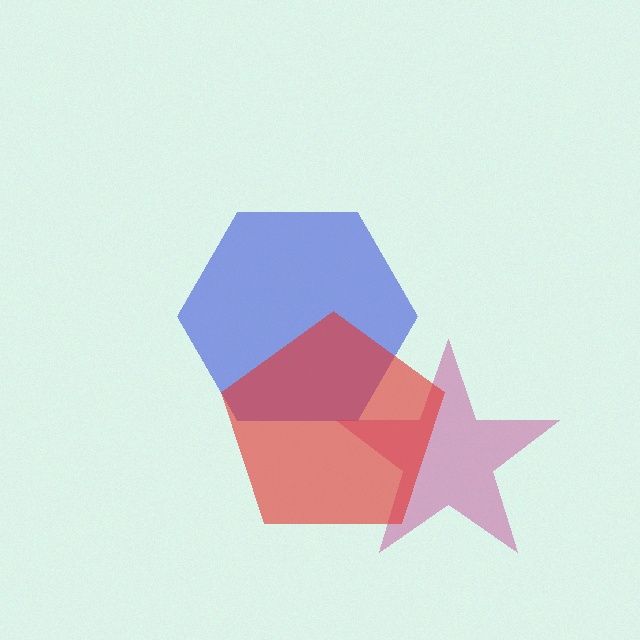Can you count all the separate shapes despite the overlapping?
Yes, there are 3 separate shapes.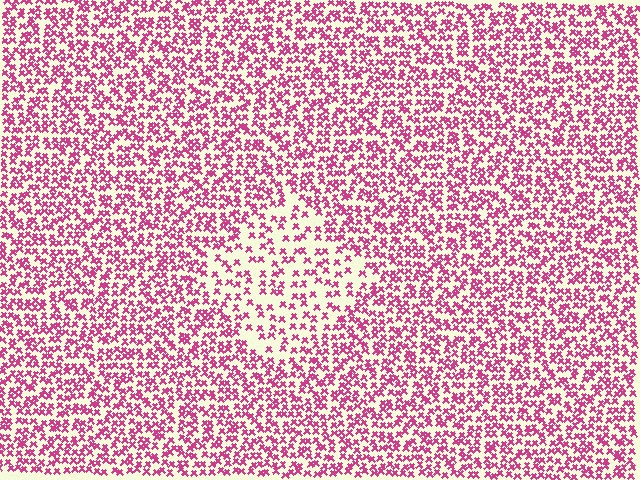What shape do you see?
I see a diamond.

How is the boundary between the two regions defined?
The boundary is defined by a change in element density (approximately 1.9x ratio). All elements are the same color, size, and shape.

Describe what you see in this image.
The image contains small magenta elements arranged at two different densities. A diamond-shaped region is visible where the elements are less densely packed than the surrounding area.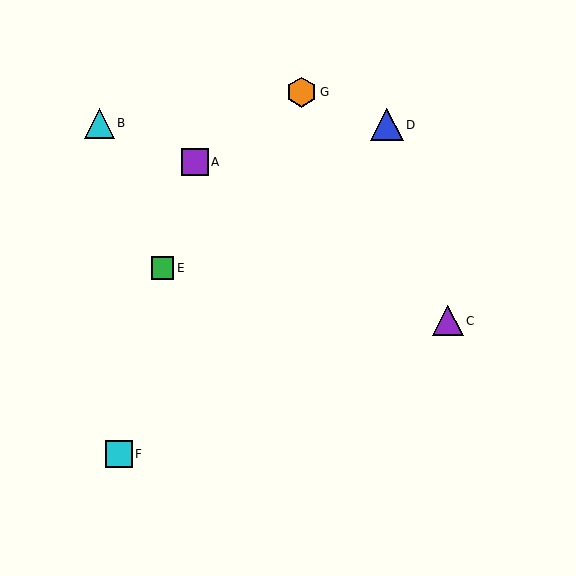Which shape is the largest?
The blue triangle (labeled D) is the largest.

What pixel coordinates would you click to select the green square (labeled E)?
Click at (162, 268) to select the green square E.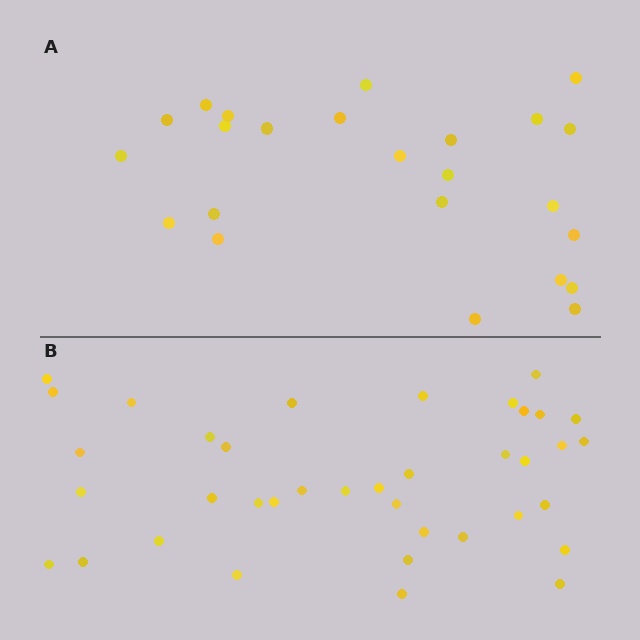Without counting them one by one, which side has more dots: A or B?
Region B (the bottom region) has more dots.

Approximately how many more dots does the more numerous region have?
Region B has approximately 15 more dots than region A.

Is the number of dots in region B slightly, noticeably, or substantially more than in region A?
Region B has substantially more. The ratio is roughly 1.6 to 1.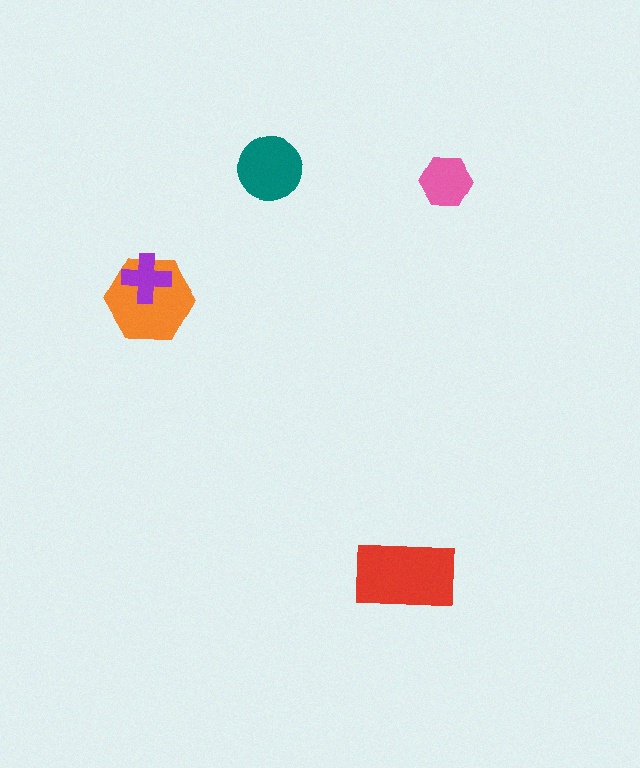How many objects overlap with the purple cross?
1 object overlaps with the purple cross.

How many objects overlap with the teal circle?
0 objects overlap with the teal circle.